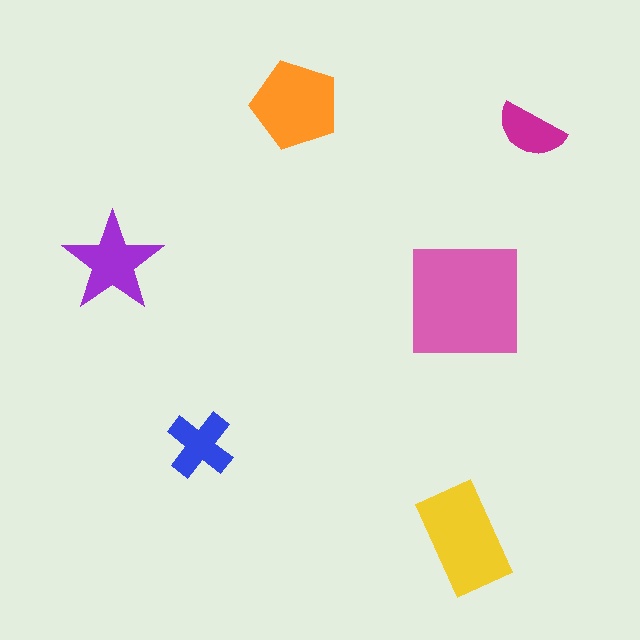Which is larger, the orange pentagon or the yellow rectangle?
The yellow rectangle.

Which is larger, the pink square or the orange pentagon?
The pink square.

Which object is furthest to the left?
The purple star is leftmost.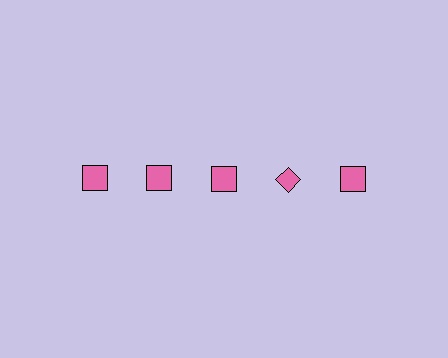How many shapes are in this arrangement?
There are 5 shapes arranged in a grid pattern.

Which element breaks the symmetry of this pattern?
The pink diamond in the top row, second from right column breaks the symmetry. All other shapes are pink squares.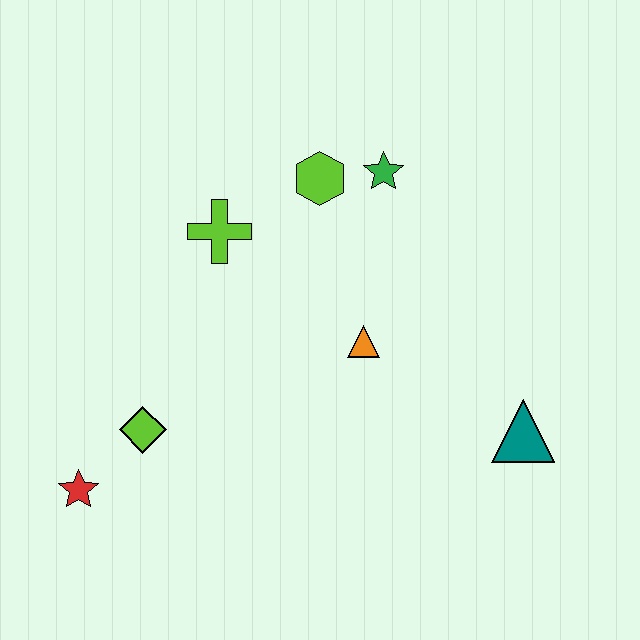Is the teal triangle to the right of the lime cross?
Yes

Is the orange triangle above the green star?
No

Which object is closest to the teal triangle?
The orange triangle is closest to the teal triangle.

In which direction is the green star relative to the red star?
The green star is above the red star.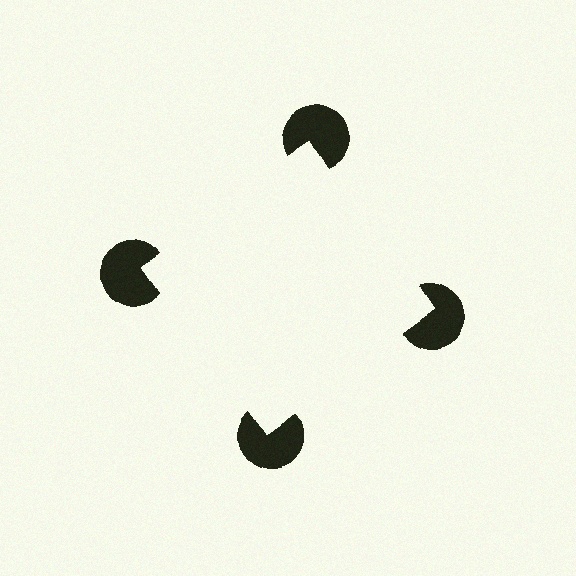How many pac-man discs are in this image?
There are 4 — one at each vertex of the illusory square.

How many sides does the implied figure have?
4 sides.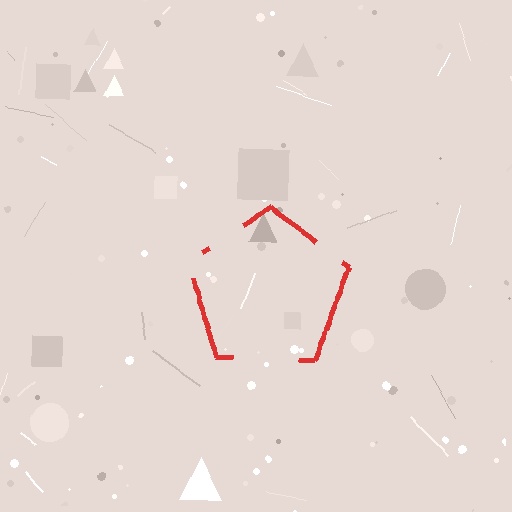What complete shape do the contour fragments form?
The contour fragments form a pentagon.